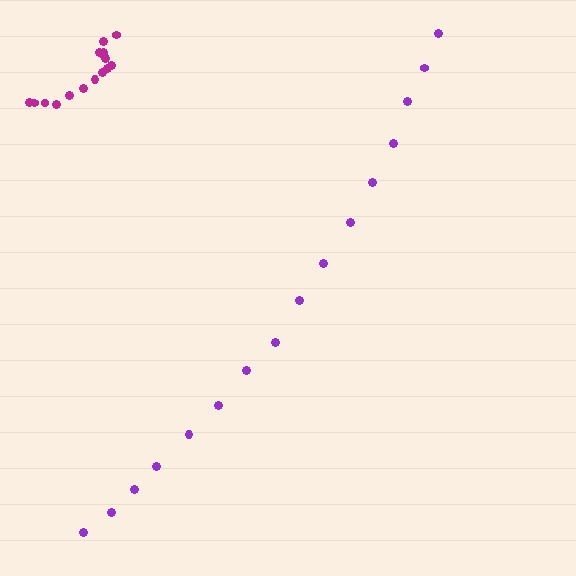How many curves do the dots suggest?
There are 2 distinct paths.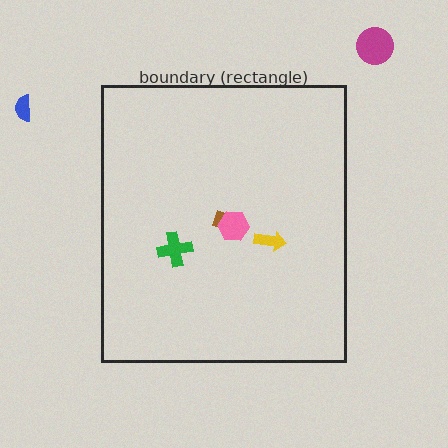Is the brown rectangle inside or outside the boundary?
Inside.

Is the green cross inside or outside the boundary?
Inside.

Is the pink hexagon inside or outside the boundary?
Inside.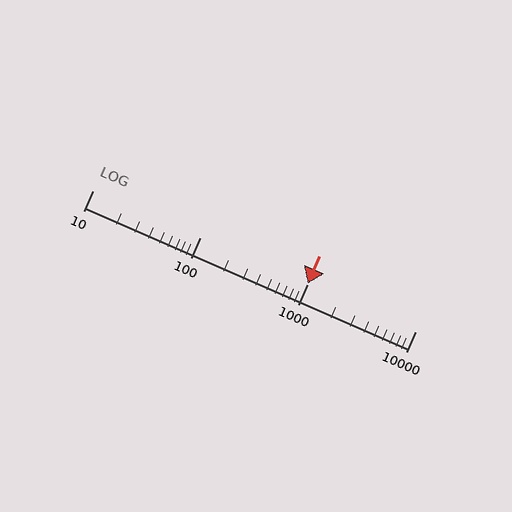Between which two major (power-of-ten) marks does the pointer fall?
The pointer is between 1000 and 10000.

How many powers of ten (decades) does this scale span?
The scale spans 3 decades, from 10 to 10000.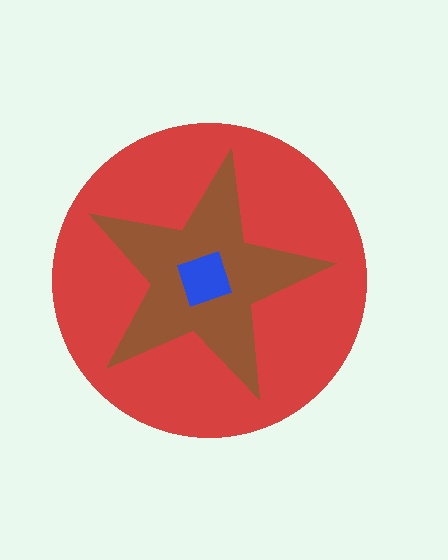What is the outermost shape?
The red circle.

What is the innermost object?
The blue diamond.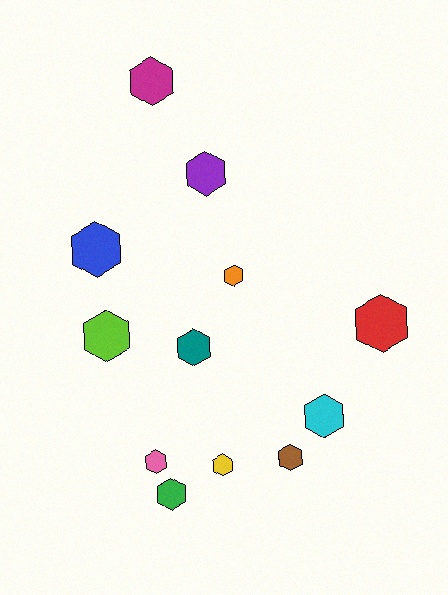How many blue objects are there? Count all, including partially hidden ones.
There is 1 blue object.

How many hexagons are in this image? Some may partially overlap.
There are 12 hexagons.